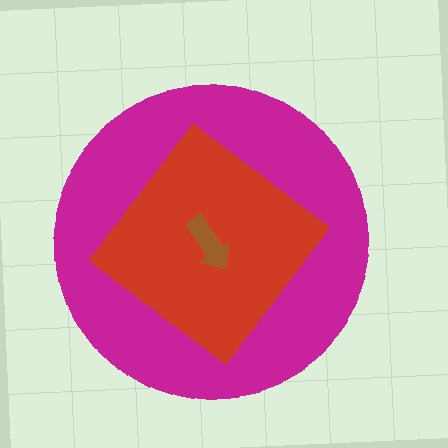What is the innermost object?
The brown arrow.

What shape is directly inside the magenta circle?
The red diamond.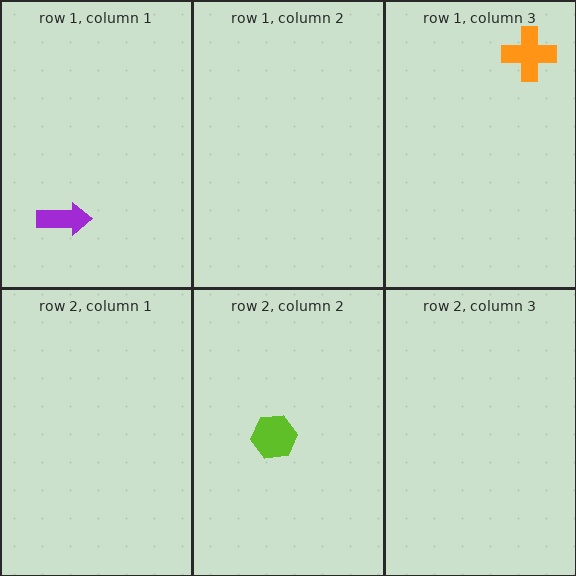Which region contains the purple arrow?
The row 1, column 1 region.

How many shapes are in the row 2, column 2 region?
1.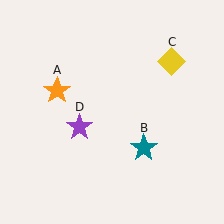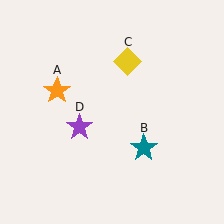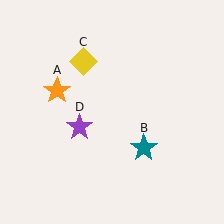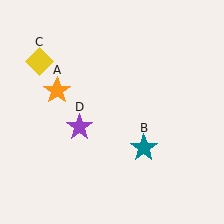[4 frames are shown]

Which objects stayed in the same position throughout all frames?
Orange star (object A) and teal star (object B) and purple star (object D) remained stationary.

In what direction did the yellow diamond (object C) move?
The yellow diamond (object C) moved left.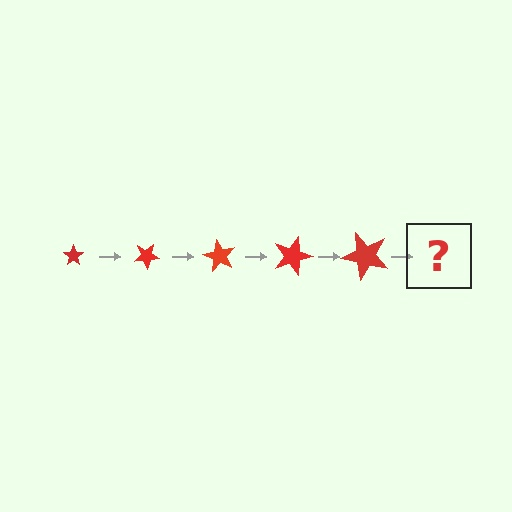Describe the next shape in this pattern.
It should be a star, larger than the previous one and rotated 150 degrees from the start.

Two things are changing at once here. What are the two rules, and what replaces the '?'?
The two rules are that the star grows larger each step and it rotates 30 degrees each step. The '?' should be a star, larger than the previous one and rotated 150 degrees from the start.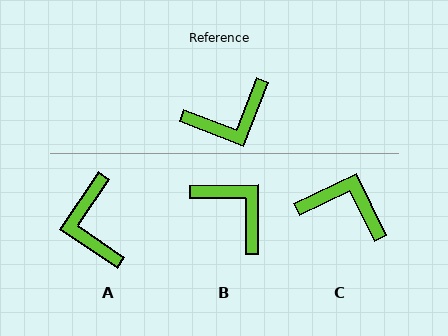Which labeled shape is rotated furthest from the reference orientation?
C, about 137 degrees away.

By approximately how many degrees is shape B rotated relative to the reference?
Approximately 112 degrees counter-clockwise.